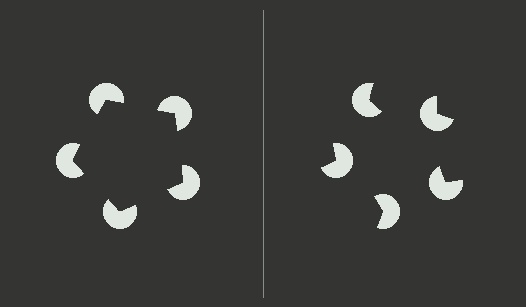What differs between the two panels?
The pac-man discs are positioned identically on both sides; only the wedge orientations differ. On the left they align to a pentagon; on the right they are misaligned.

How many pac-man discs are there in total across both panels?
10 — 5 on each side.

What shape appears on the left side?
An illusory pentagon.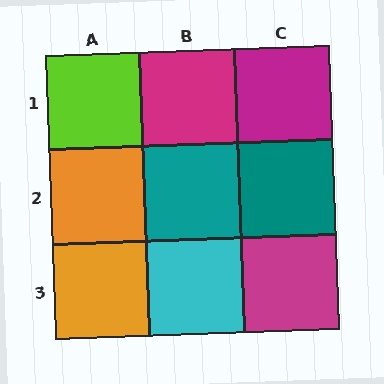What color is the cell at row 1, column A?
Lime.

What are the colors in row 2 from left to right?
Orange, teal, teal.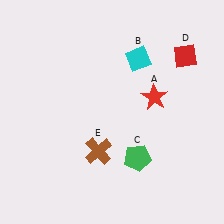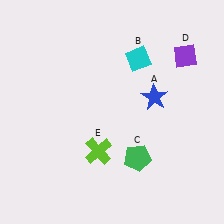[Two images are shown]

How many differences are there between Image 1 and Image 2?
There are 3 differences between the two images.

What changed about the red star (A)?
In Image 1, A is red. In Image 2, it changed to blue.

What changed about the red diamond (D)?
In Image 1, D is red. In Image 2, it changed to purple.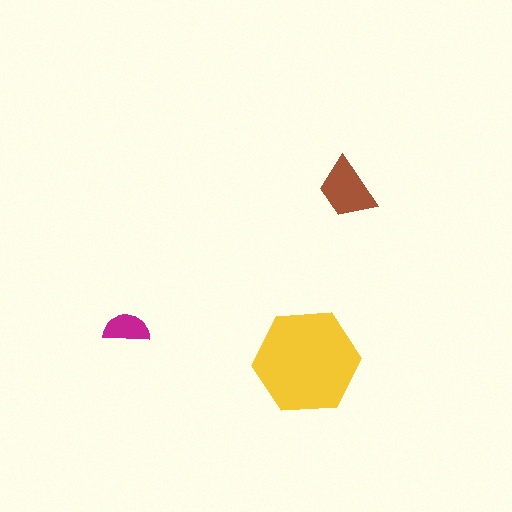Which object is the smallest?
The magenta semicircle.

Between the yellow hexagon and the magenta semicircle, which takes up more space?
The yellow hexagon.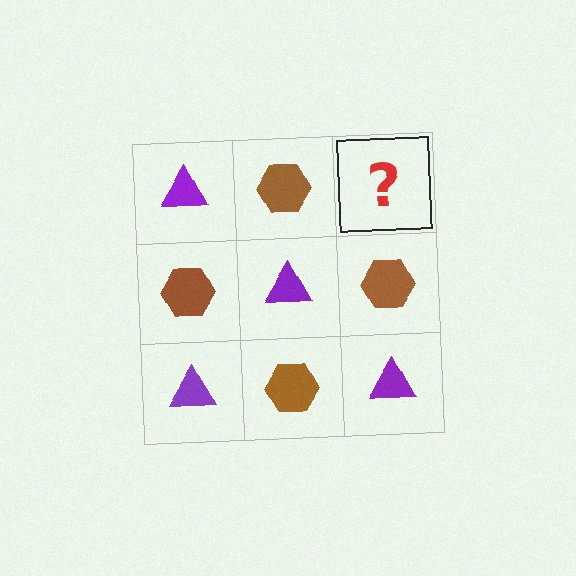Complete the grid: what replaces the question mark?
The question mark should be replaced with a purple triangle.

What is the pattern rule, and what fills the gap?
The rule is that it alternates purple triangle and brown hexagon in a checkerboard pattern. The gap should be filled with a purple triangle.